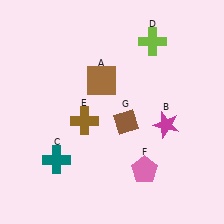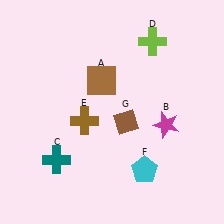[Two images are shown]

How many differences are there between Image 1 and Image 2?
There is 1 difference between the two images.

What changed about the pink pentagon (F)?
In Image 1, F is pink. In Image 2, it changed to cyan.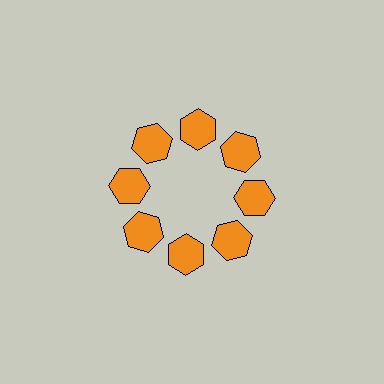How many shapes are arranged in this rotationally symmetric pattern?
There are 8 shapes, arranged in 8 groups of 1.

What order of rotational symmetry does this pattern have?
This pattern has 8-fold rotational symmetry.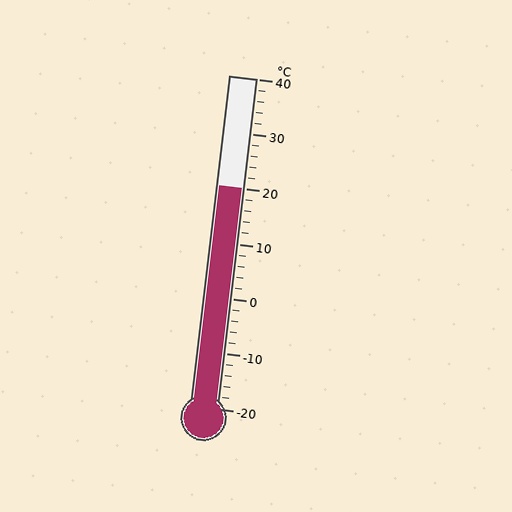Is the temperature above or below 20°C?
The temperature is at 20°C.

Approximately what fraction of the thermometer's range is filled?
The thermometer is filled to approximately 65% of its range.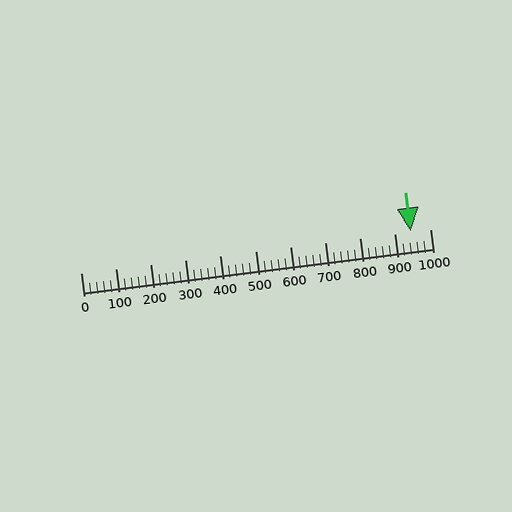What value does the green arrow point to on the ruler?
The green arrow points to approximately 946.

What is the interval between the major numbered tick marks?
The major tick marks are spaced 100 units apart.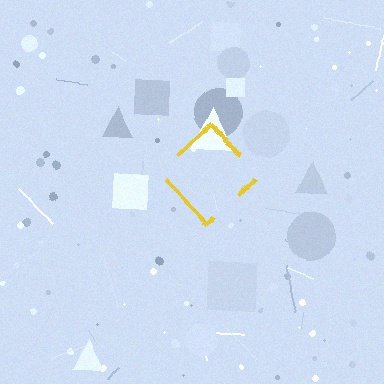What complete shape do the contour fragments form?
The contour fragments form a diamond.